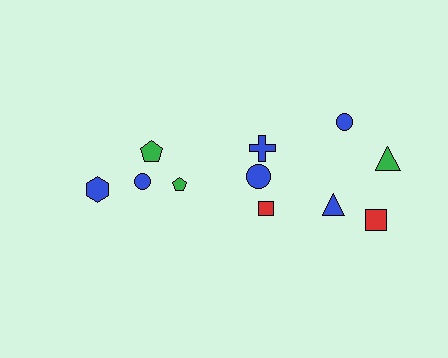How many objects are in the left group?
There are 4 objects.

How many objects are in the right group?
There are 7 objects.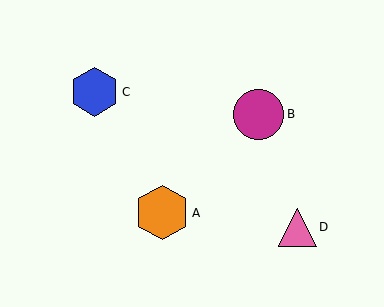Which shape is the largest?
The orange hexagon (labeled A) is the largest.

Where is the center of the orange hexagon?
The center of the orange hexagon is at (162, 213).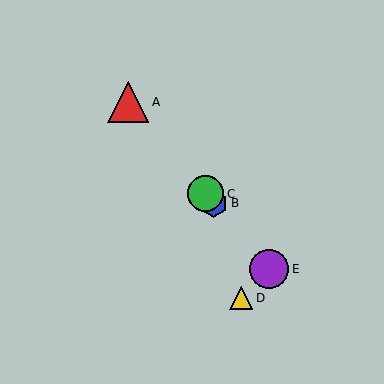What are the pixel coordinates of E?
Object E is at (269, 269).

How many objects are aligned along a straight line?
4 objects (A, B, C, E) are aligned along a straight line.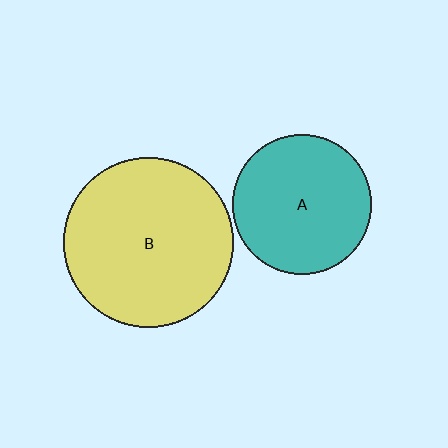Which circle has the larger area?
Circle B (yellow).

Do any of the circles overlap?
No, none of the circles overlap.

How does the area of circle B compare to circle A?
Approximately 1.5 times.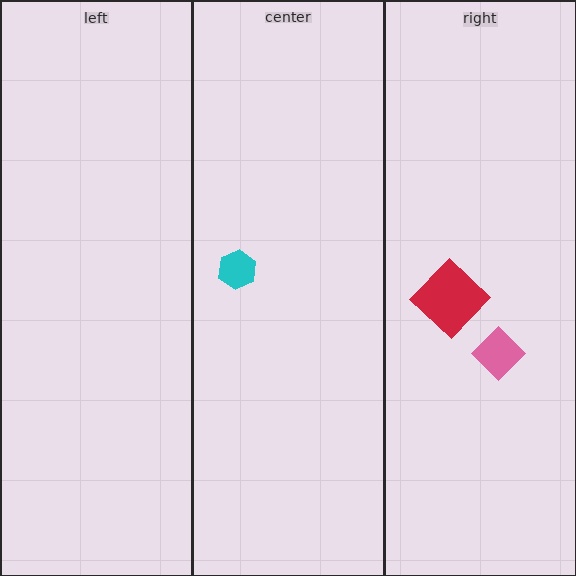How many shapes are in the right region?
2.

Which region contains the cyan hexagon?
The center region.